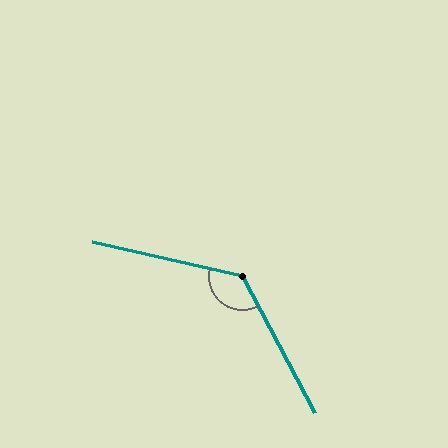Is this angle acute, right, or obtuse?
It is obtuse.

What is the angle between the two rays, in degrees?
Approximately 131 degrees.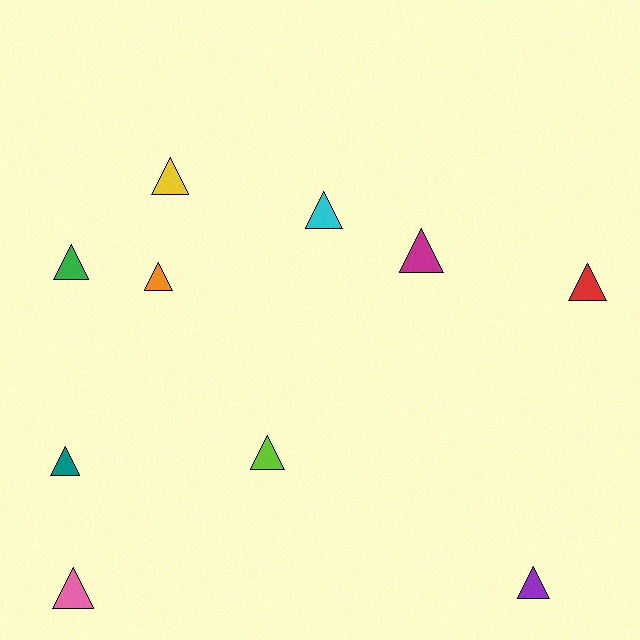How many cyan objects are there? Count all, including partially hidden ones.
There is 1 cyan object.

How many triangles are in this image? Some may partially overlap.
There are 10 triangles.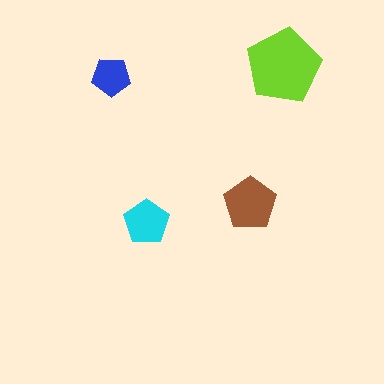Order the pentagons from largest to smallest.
the lime one, the brown one, the cyan one, the blue one.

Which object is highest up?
The lime pentagon is topmost.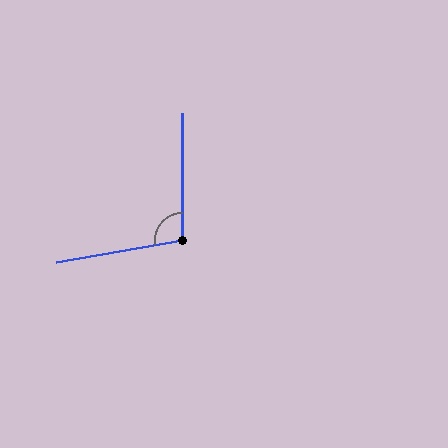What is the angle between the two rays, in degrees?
Approximately 100 degrees.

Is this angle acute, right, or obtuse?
It is obtuse.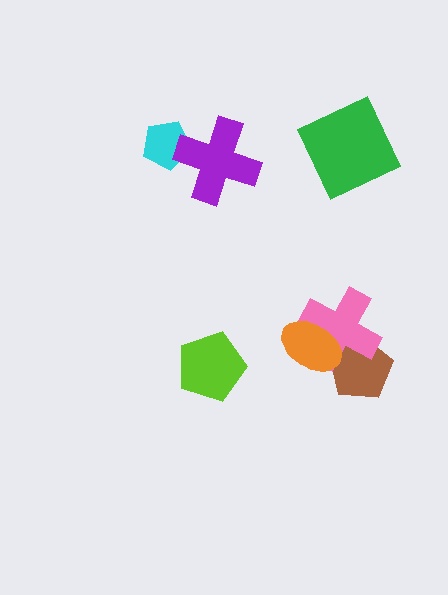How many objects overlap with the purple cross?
1 object overlaps with the purple cross.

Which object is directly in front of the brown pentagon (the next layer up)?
The pink cross is directly in front of the brown pentagon.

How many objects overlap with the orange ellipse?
2 objects overlap with the orange ellipse.